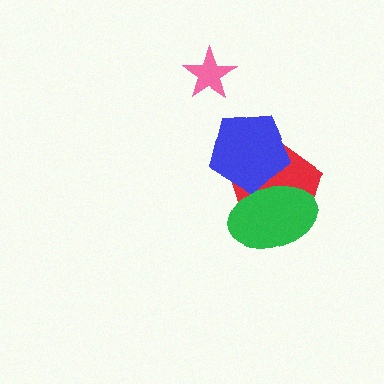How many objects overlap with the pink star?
0 objects overlap with the pink star.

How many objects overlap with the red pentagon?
2 objects overlap with the red pentagon.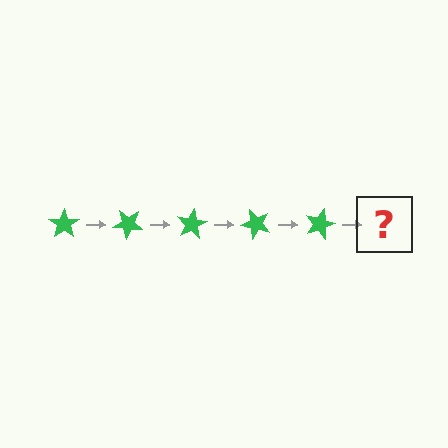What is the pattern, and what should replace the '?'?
The pattern is that the star rotates 40 degrees each step. The '?' should be a green star rotated 200 degrees.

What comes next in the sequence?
The next element should be a green star rotated 200 degrees.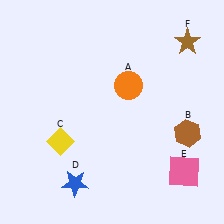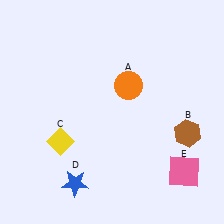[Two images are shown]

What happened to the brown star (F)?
The brown star (F) was removed in Image 2. It was in the top-right area of Image 1.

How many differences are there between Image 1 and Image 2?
There is 1 difference between the two images.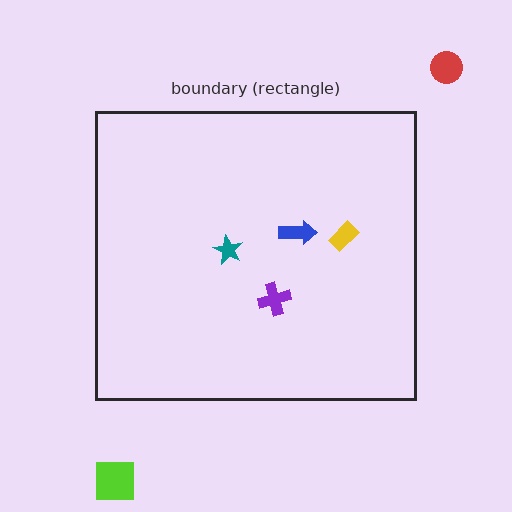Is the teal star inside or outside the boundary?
Inside.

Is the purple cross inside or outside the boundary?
Inside.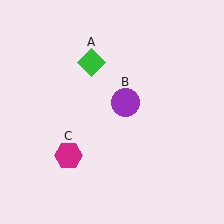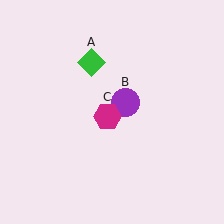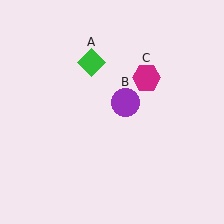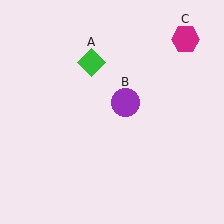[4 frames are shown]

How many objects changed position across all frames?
1 object changed position: magenta hexagon (object C).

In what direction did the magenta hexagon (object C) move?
The magenta hexagon (object C) moved up and to the right.